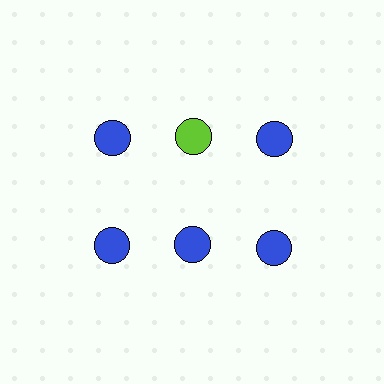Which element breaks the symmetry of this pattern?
The lime circle in the top row, second from left column breaks the symmetry. All other shapes are blue circles.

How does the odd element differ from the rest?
It has a different color: lime instead of blue.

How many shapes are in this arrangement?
There are 6 shapes arranged in a grid pattern.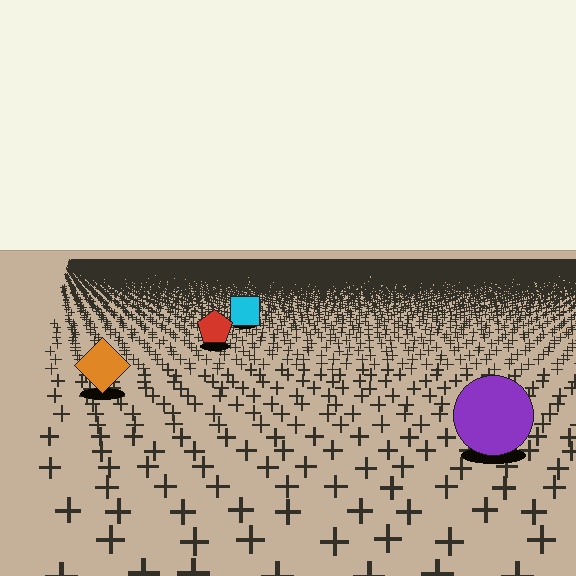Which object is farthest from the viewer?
The cyan square is farthest from the viewer. It appears smaller and the ground texture around it is denser.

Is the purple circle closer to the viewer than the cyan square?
Yes. The purple circle is closer — you can tell from the texture gradient: the ground texture is coarser near it.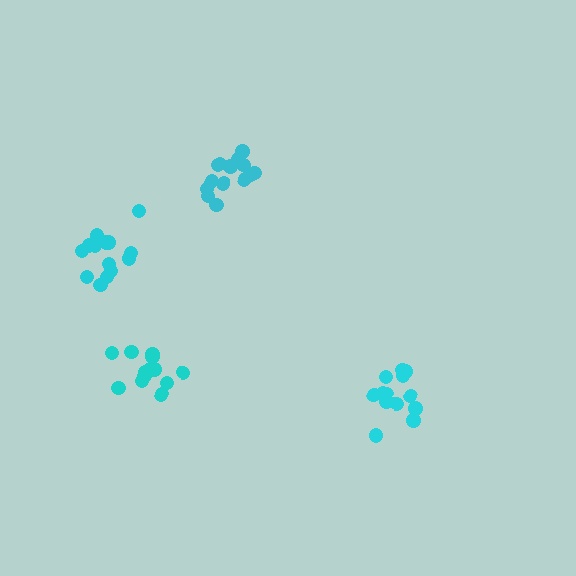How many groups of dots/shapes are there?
There are 4 groups.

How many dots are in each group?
Group 1: 13 dots, Group 2: 14 dots, Group 3: 14 dots, Group 4: 13 dots (54 total).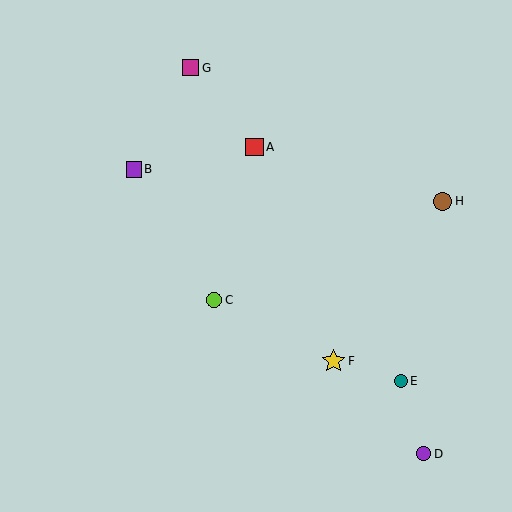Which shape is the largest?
The yellow star (labeled F) is the largest.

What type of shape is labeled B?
Shape B is a purple square.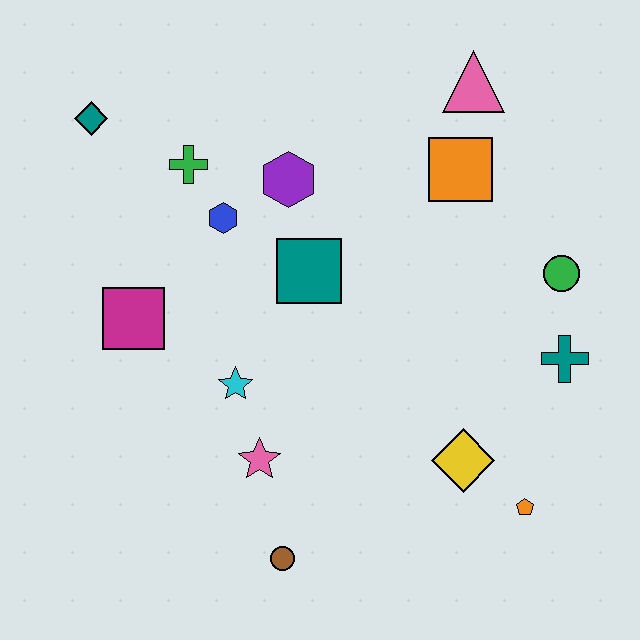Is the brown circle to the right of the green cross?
Yes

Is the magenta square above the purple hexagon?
No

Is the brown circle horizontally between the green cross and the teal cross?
Yes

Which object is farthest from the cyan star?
The pink triangle is farthest from the cyan star.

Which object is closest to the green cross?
The blue hexagon is closest to the green cross.